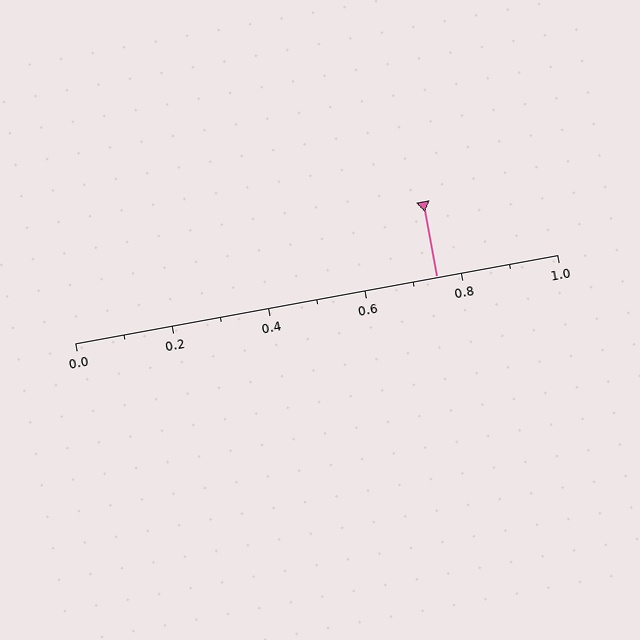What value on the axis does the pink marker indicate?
The marker indicates approximately 0.75.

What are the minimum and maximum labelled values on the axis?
The axis runs from 0.0 to 1.0.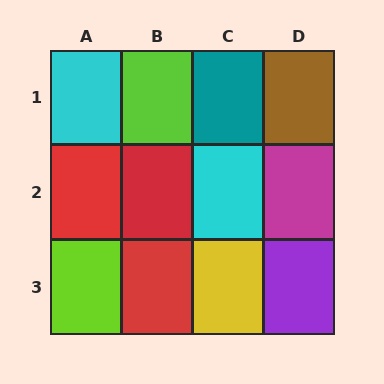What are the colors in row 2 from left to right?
Red, red, cyan, magenta.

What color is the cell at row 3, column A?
Lime.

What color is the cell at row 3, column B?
Red.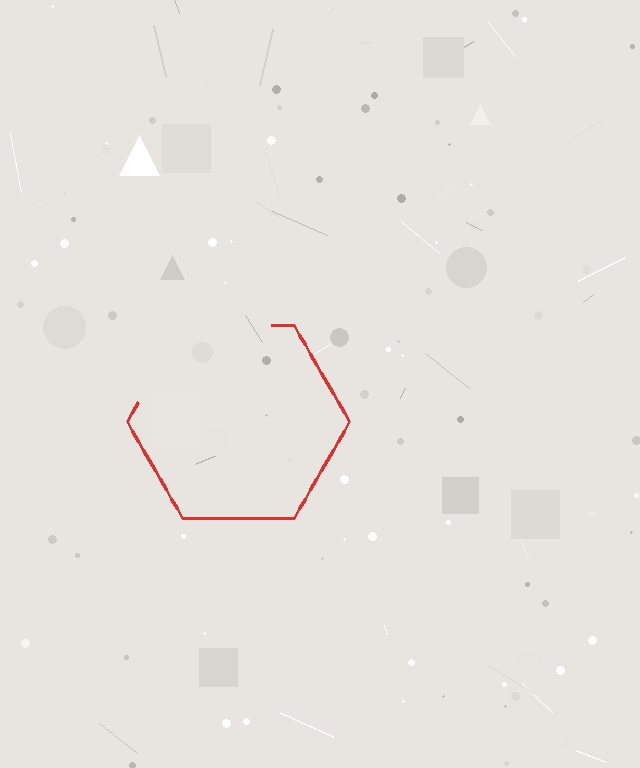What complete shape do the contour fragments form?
The contour fragments form a hexagon.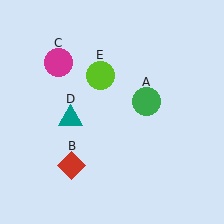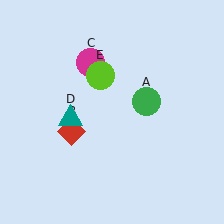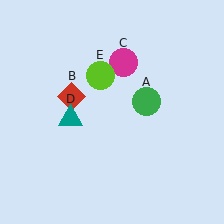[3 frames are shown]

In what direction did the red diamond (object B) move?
The red diamond (object B) moved up.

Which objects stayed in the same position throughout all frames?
Green circle (object A) and teal triangle (object D) and lime circle (object E) remained stationary.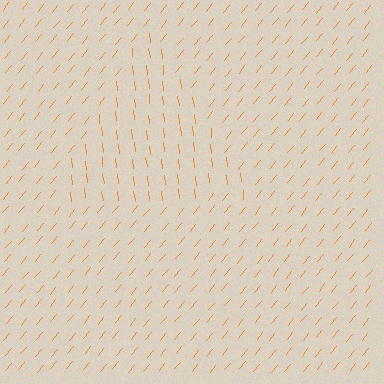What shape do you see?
I see a triangle.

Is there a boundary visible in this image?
Yes, there is a texture boundary formed by a change in line orientation.